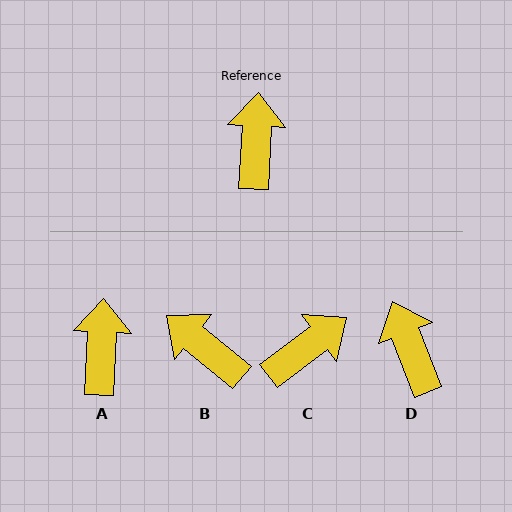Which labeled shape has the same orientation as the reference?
A.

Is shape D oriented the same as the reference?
No, it is off by about 24 degrees.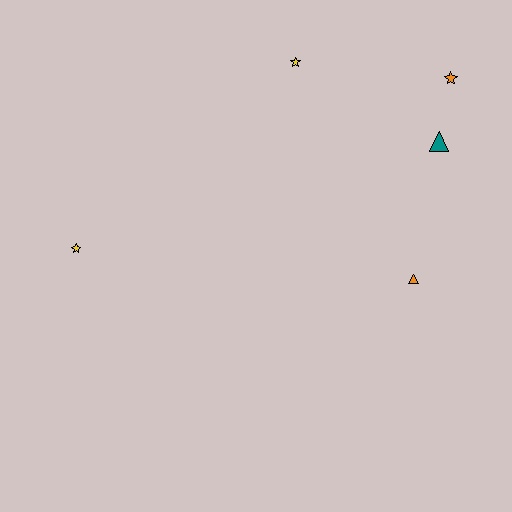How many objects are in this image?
There are 5 objects.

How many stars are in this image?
There are 3 stars.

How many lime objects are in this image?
There are no lime objects.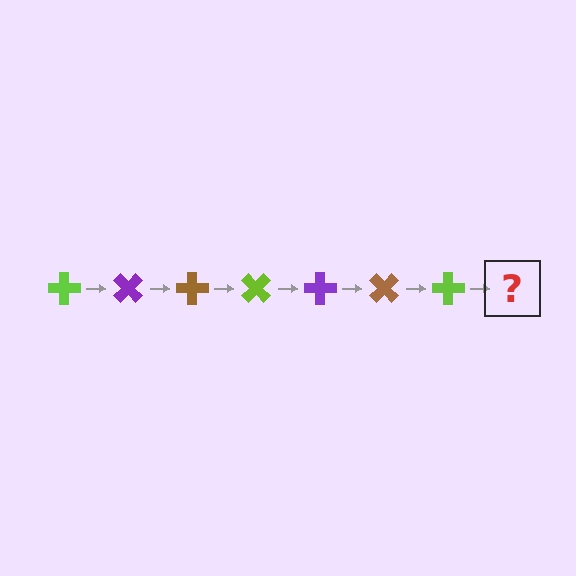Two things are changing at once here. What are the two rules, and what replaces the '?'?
The two rules are that it rotates 45 degrees each step and the color cycles through lime, purple, and brown. The '?' should be a purple cross, rotated 315 degrees from the start.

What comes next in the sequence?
The next element should be a purple cross, rotated 315 degrees from the start.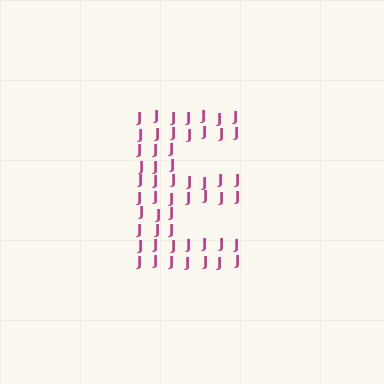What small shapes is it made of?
It is made of small letter J's.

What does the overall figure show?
The overall figure shows the letter E.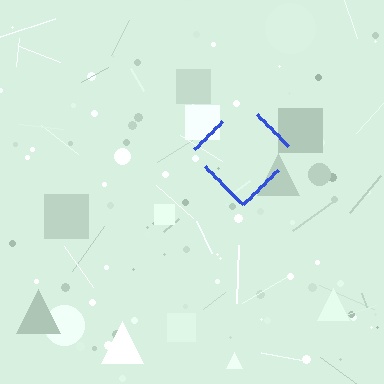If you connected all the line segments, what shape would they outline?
They would outline a diamond.